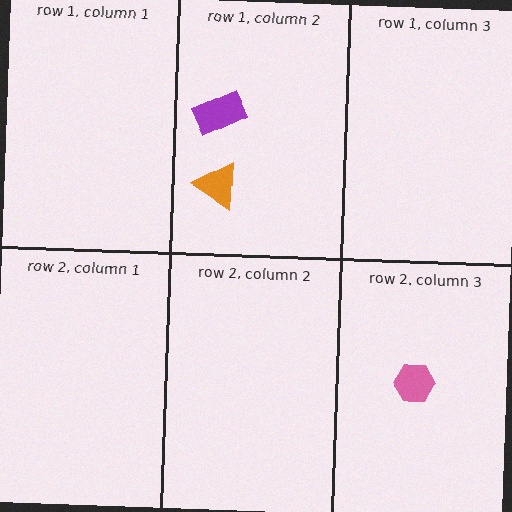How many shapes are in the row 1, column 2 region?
2.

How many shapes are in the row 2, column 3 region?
1.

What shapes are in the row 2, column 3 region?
The pink hexagon.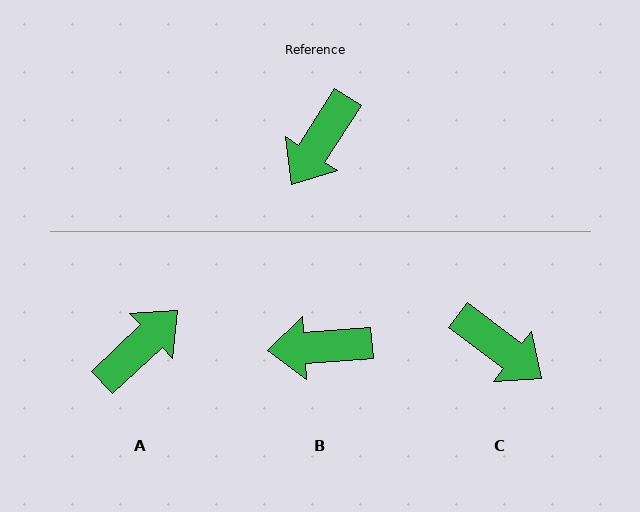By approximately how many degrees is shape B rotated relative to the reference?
Approximately 53 degrees clockwise.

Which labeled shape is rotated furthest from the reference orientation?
A, about 166 degrees away.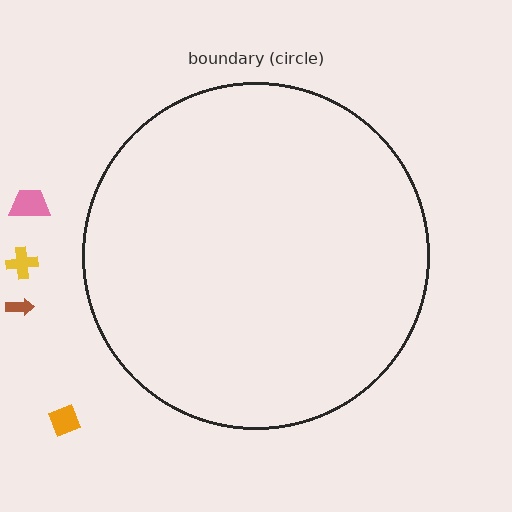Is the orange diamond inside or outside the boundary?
Outside.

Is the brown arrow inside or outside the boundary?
Outside.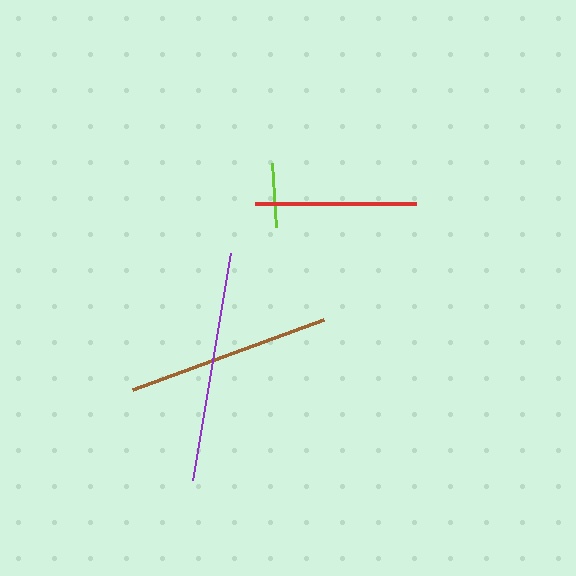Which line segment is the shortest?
The lime line is the shortest at approximately 64 pixels.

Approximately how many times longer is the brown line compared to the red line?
The brown line is approximately 1.3 times the length of the red line.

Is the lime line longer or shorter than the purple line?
The purple line is longer than the lime line.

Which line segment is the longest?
The purple line is the longest at approximately 230 pixels.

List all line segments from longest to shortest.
From longest to shortest: purple, brown, red, lime.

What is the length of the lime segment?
The lime segment is approximately 64 pixels long.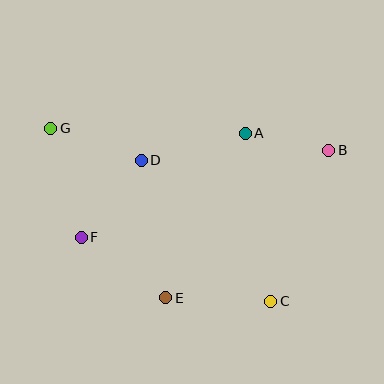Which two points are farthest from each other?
Points C and G are farthest from each other.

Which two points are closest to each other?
Points A and B are closest to each other.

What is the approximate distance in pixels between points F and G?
The distance between F and G is approximately 114 pixels.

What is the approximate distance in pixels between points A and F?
The distance between A and F is approximately 194 pixels.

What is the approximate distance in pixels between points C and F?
The distance between C and F is approximately 200 pixels.